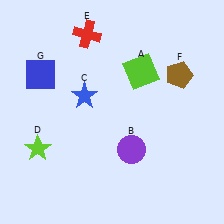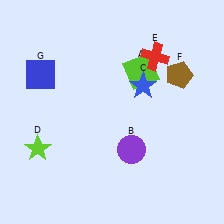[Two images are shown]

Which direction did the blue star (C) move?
The blue star (C) moved right.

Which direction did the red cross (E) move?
The red cross (E) moved right.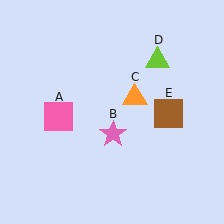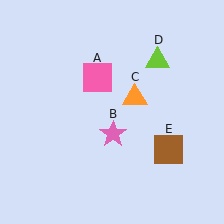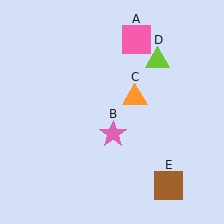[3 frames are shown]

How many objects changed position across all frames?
2 objects changed position: pink square (object A), brown square (object E).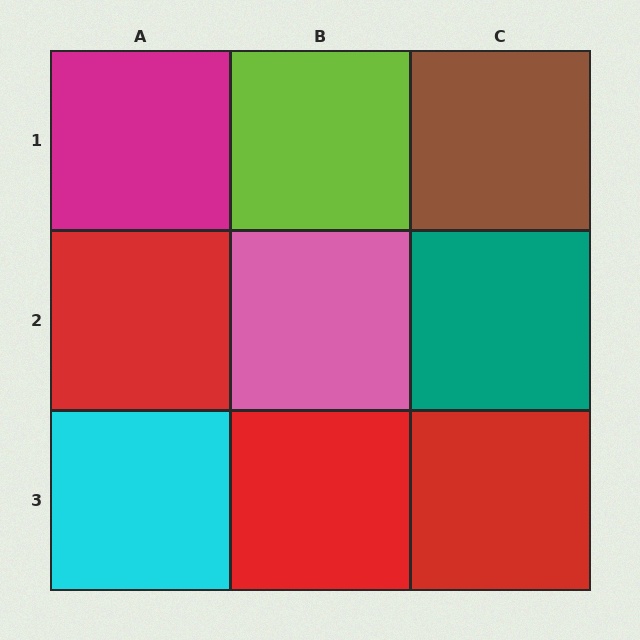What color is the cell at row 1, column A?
Magenta.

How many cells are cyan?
1 cell is cyan.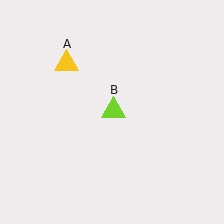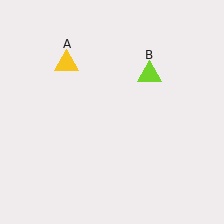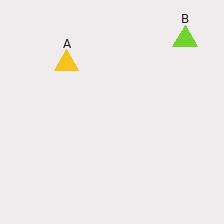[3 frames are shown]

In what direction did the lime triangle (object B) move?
The lime triangle (object B) moved up and to the right.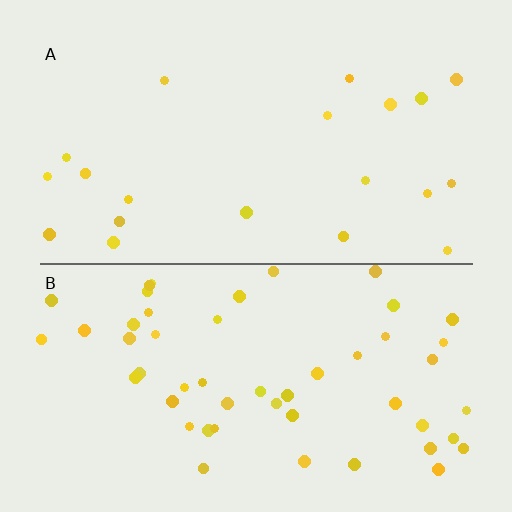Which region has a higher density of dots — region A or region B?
B (the bottom).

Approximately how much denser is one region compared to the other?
Approximately 2.5× — region B over region A.